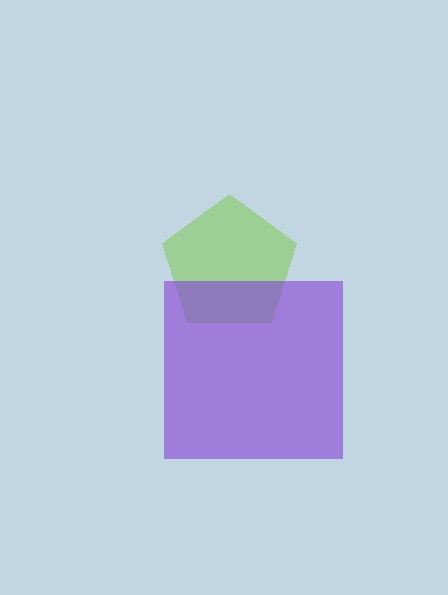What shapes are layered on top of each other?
The layered shapes are: a lime pentagon, a purple square.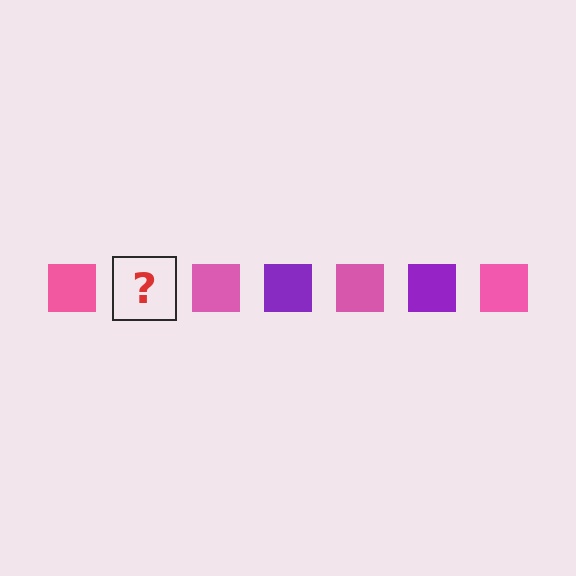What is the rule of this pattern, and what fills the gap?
The rule is that the pattern cycles through pink, purple squares. The gap should be filled with a purple square.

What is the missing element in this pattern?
The missing element is a purple square.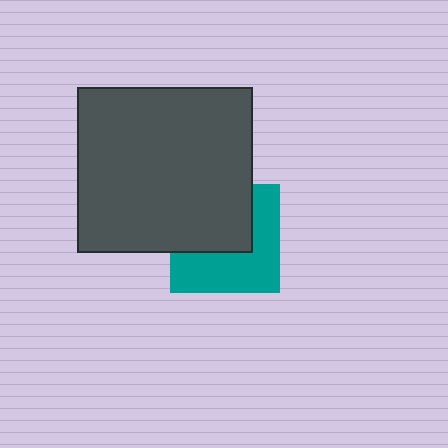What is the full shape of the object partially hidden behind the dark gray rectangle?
The partially hidden object is a teal square.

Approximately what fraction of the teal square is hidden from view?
Roughly 49% of the teal square is hidden behind the dark gray rectangle.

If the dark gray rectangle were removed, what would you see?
You would see the complete teal square.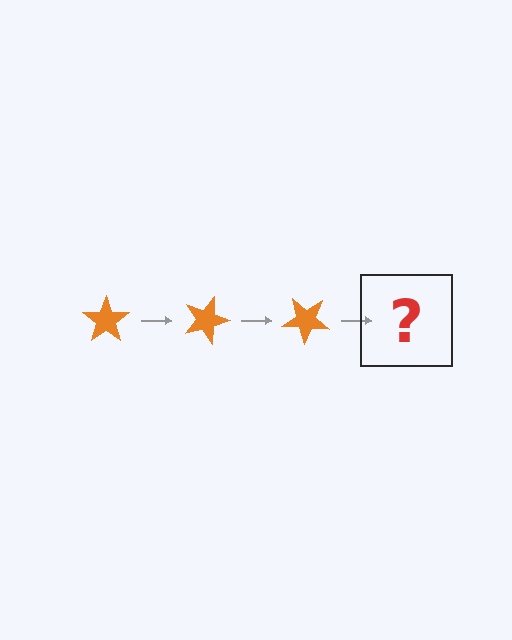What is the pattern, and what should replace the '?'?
The pattern is that the star rotates 20 degrees each step. The '?' should be an orange star rotated 60 degrees.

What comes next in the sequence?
The next element should be an orange star rotated 60 degrees.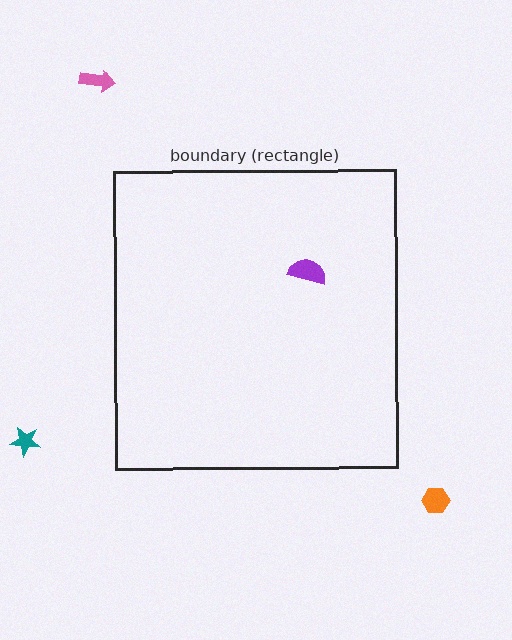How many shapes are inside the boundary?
1 inside, 3 outside.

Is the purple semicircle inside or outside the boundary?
Inside.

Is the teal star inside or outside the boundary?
Outside.